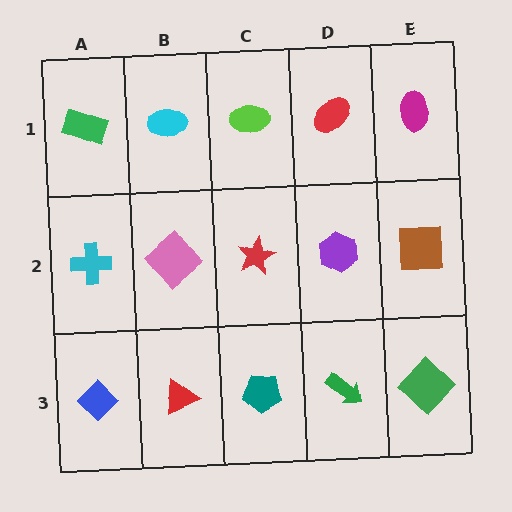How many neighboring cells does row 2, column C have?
4.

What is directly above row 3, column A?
A cyan cross.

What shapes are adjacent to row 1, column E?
A brown square (row 2, column E), a red ellipse (row 1, column D).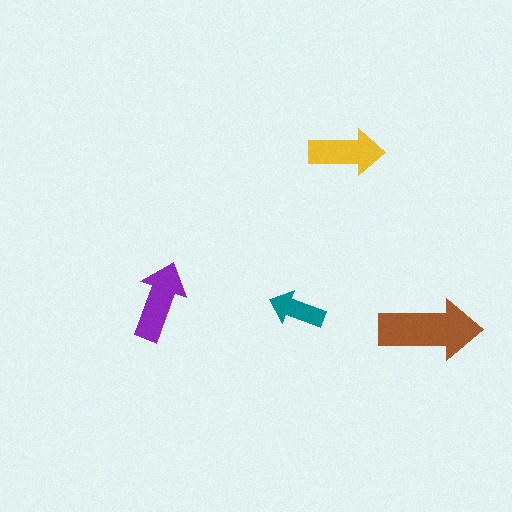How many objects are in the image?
There are 4 objects in the image.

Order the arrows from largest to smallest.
the brown one, the purple one, the yellow one, the teal one.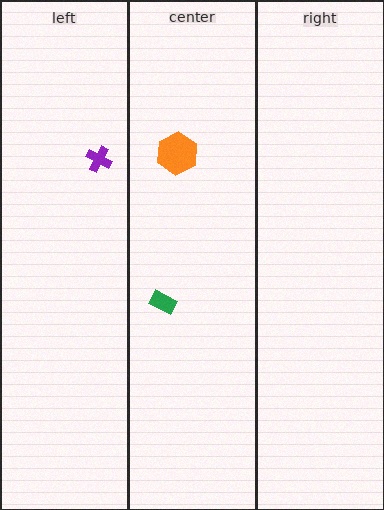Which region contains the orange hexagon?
The center region.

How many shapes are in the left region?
1.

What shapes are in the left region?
The purple cross.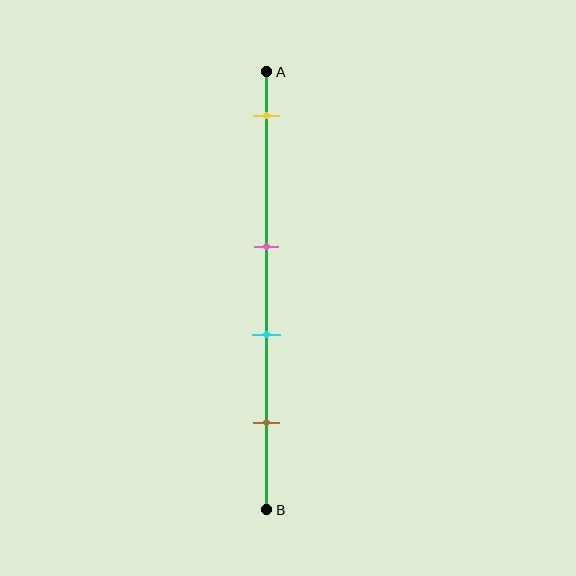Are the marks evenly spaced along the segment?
No, the marks are not evenly spaced.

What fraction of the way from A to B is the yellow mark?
The yellow mark is approximately 10% (0.1) of the way from A to B.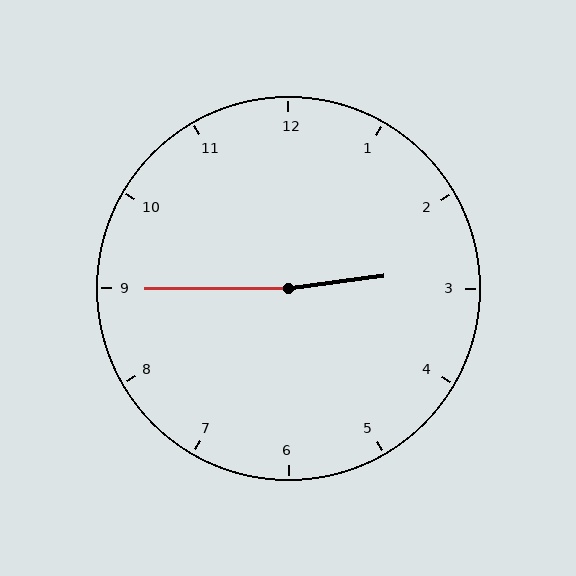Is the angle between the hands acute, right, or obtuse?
It is obtuse.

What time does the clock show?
2:45.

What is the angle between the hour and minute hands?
Approximately 172 degrees.